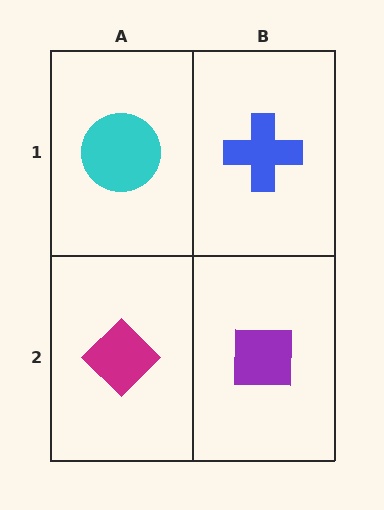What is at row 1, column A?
A cyan circle.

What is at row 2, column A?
A magenta diamond.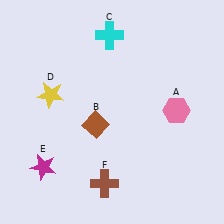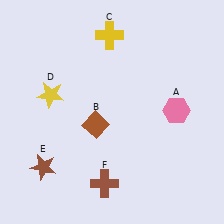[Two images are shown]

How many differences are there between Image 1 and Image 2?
There are 2 differences between the two images.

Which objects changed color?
C changed from cyan to yellow. E changed from magenta to brown.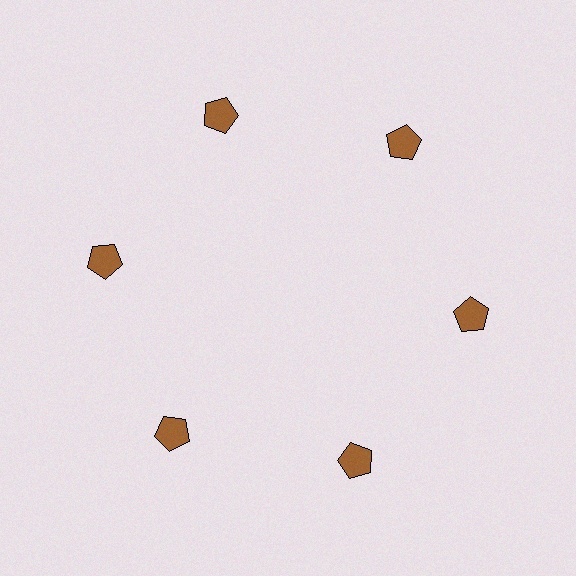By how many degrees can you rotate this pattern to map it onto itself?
The pattern maps onto itself every 60 degrees of rotation.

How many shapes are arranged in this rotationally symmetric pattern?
There are 6 shapes, arranged in 6 groups of 1.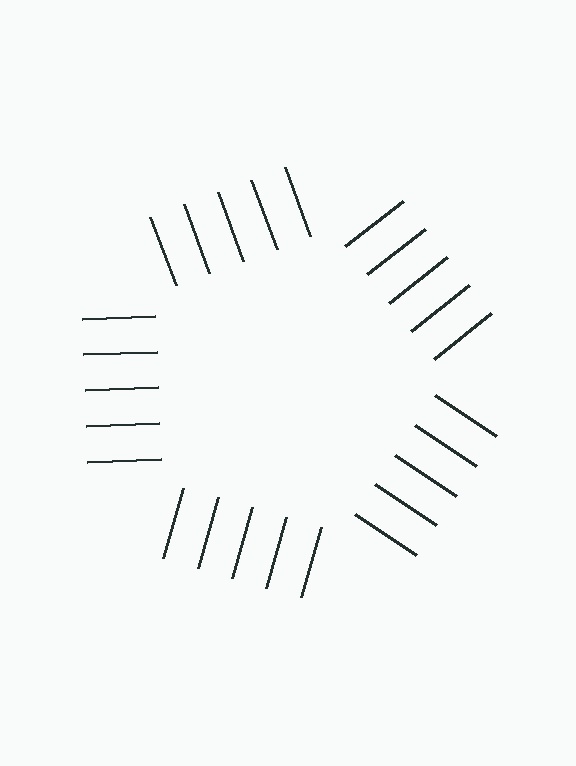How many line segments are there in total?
25 — 5 along each of the 5 edges.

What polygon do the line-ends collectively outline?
An illusory pentagon — the line segments terminate on its edges but no continuous stroke is drawn.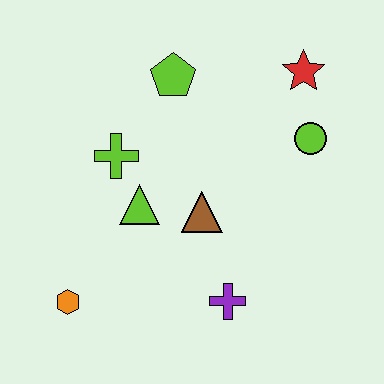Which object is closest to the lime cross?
The lime triangle is closest to the lime cross.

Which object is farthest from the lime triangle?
The red star is farthest from the lime triangle.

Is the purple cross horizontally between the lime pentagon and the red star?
Yes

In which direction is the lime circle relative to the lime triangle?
The lime circle is to the right of the lime triangle.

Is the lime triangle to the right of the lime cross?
Yes